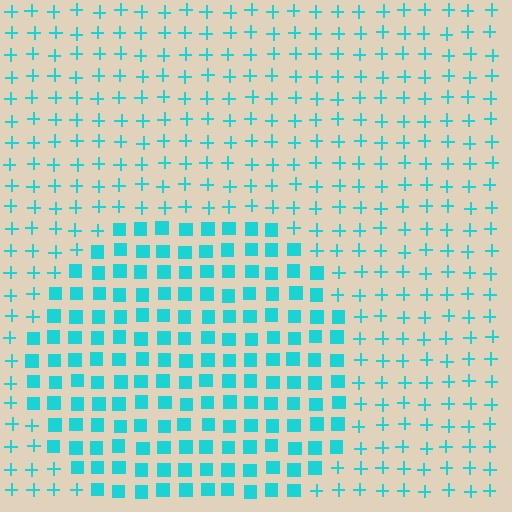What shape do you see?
I see a circle.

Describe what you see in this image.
The image is filled with small cyan elements arranged in a uniform grid. A circle-shaped region contains squares, while the surrounding area contains plus signs. The boundary is defined purely by the change in element shape.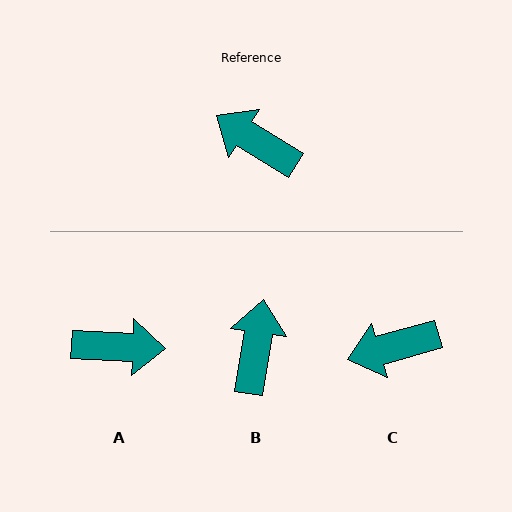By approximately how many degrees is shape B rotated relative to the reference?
Approximately 66 degrees clockwise.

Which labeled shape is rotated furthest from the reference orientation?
A, about 150 degrees away.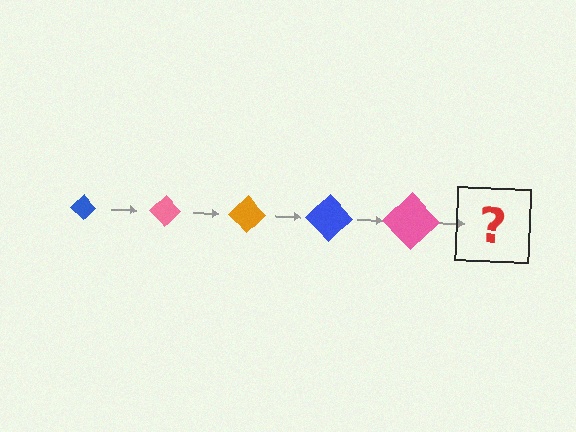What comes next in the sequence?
The next element should be an orange diamond, larger than the previous one.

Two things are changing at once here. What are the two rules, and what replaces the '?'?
The two rules are that the diamond grows larger each step and the color cycles through blue, pink, and orange. The '?' should be an orange diamond, larger than the previous one.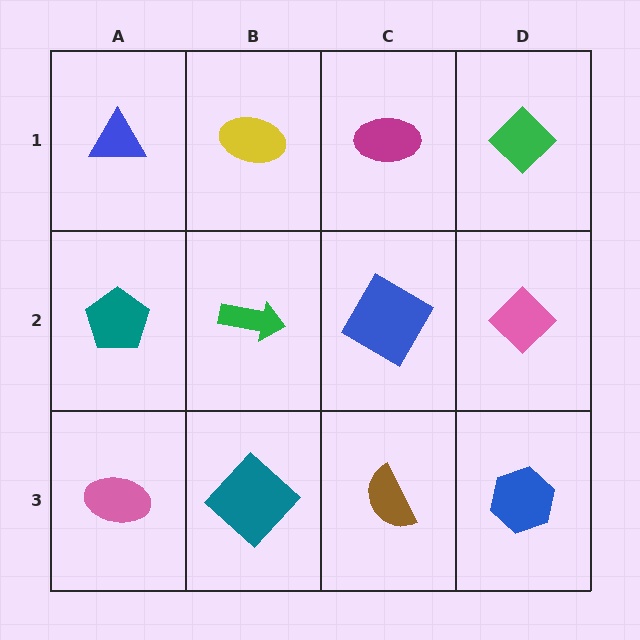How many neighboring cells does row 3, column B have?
3.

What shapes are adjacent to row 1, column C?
A blue square (row 2, column C), a yellow ellipse (row 1, column B), a green diamond (row 1, column D).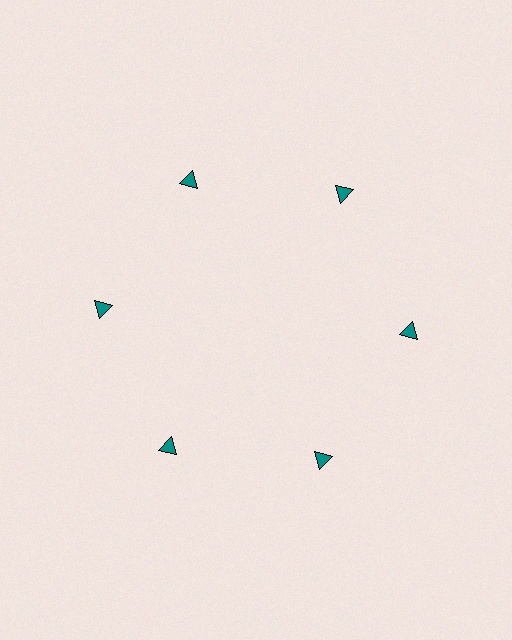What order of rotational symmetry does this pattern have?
This pattern has 6-fold rotational symmetry.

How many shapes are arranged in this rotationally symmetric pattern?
There are 6 shapes, arranged in 6 groups of 1.